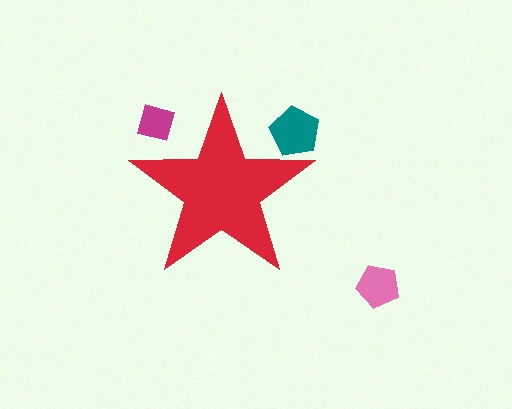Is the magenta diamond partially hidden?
Yes, the magenta diamond is partially hidden behind the red star.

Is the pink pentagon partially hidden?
No, the pink pentagon is fully visible.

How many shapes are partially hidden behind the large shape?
2 shapes are partially hidden.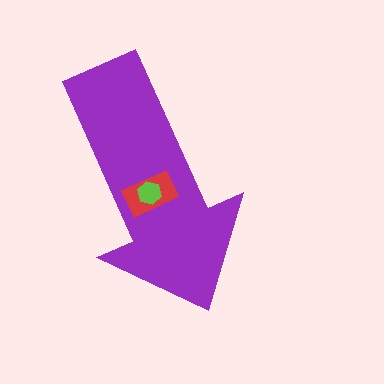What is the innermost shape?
The lime hexagon.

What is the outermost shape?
The purple arrow.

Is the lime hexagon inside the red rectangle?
Yes.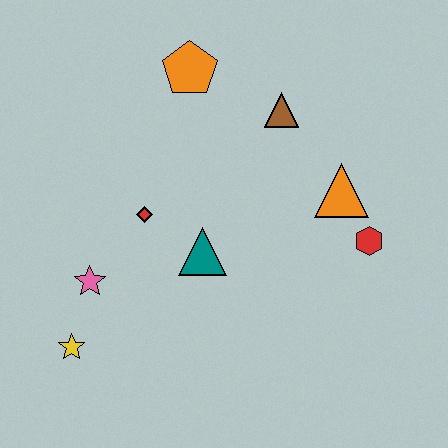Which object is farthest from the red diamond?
The red hexagon is farthest from the red diamond.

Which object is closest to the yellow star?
The pink star is closest to the yellow star.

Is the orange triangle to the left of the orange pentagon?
No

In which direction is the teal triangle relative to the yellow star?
The teal triangle is to the right of the yellow star.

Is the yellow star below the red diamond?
Yes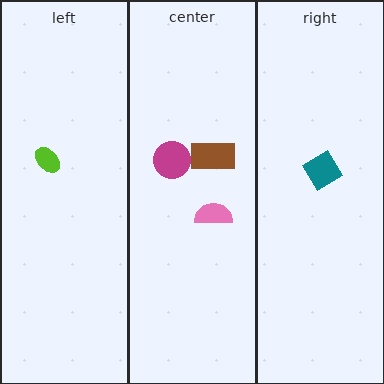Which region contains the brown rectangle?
The center region.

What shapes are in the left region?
The lime ellipse.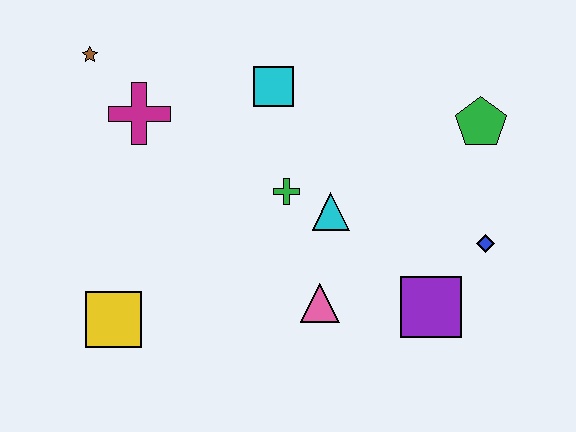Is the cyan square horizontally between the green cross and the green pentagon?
No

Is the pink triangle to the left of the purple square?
Yes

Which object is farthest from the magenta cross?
The blue diamond is farthest from the magenta cross.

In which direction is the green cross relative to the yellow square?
The green cross is to the right of the yellow square.